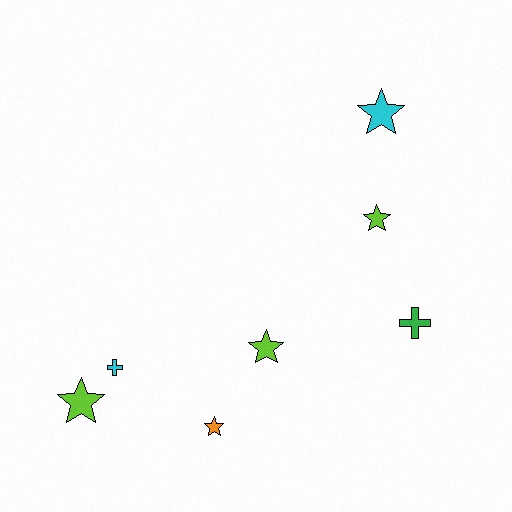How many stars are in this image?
There are 5 stars.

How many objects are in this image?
There are 7 objects.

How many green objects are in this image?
There is 1 green object.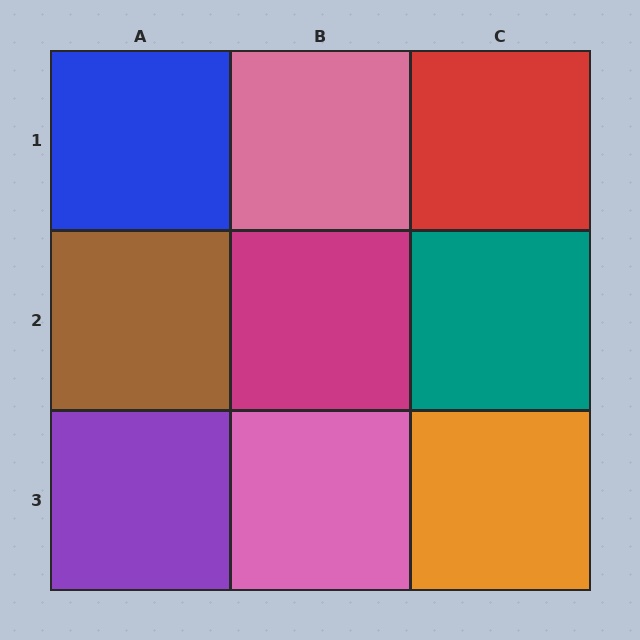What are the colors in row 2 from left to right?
Brown, magenta, teal.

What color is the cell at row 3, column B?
Pink.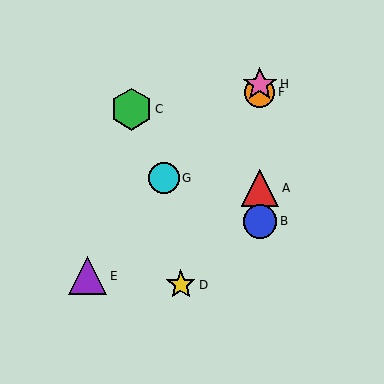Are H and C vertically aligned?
No, H is at x≈260 and C is at x≈132.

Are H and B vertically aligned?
Yes, both are at x≈260.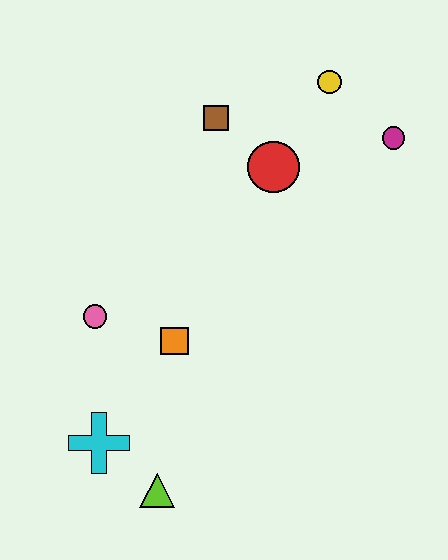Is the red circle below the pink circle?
No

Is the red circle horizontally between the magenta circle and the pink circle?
Yes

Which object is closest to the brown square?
The red circle is closest to the brown square.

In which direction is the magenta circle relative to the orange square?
The magenta circle is to the right of the orange square.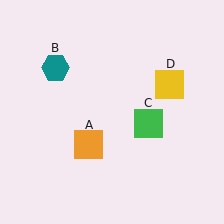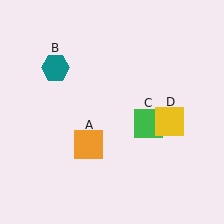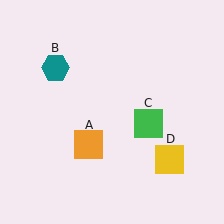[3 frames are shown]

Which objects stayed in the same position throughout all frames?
Orange square (object A) and teal hexagon (object B) and green square (object C) remained stationary.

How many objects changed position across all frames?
1 object changed position: yellow square (object D).